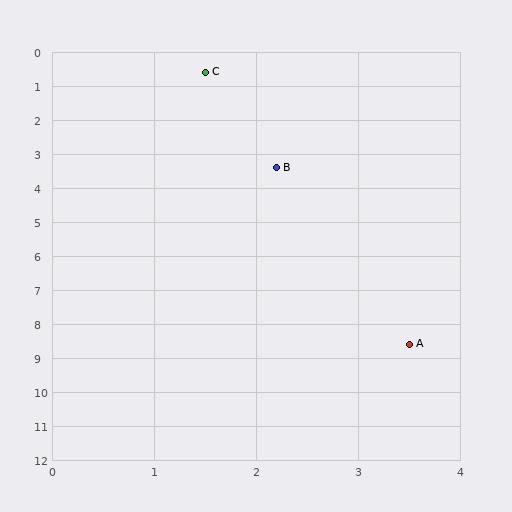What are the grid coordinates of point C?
Point C is at approximately (1.5, 0.6).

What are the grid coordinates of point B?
Point B is at approximately (2.2, 3.4).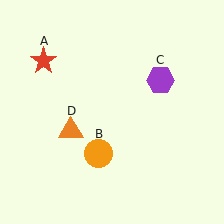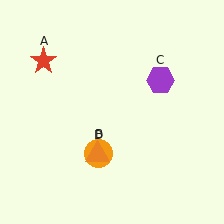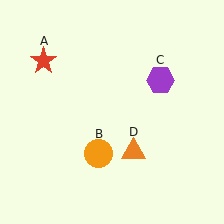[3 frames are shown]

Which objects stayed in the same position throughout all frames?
Red star (object A) and orange circle (object B) and purple hexagon (object C) remained stationary.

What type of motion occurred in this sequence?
The orange triangle (object D) rotated counterclockwise around the center of the scene.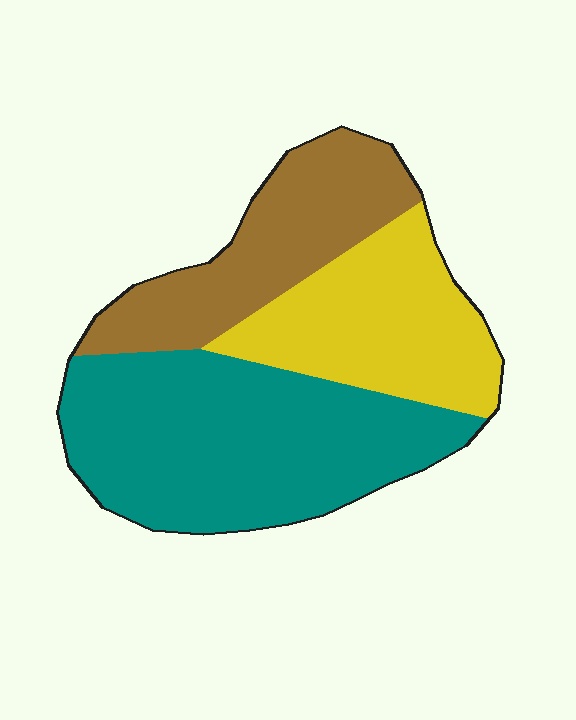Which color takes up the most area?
Teal, at roughly 45%.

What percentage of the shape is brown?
Brown takes up about one quarter (1/4) of the shape.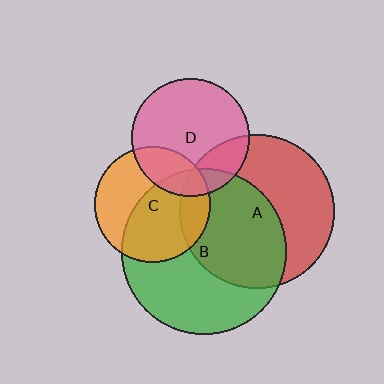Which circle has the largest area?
Circle B (green).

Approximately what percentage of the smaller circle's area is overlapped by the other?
Approximately 50%.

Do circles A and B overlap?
Yes.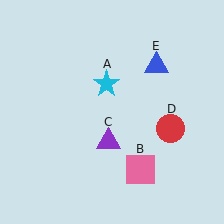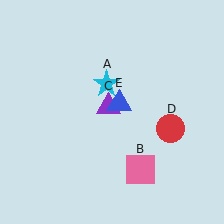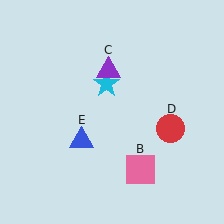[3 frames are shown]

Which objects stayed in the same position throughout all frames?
Cyan star (object A) and pink square (object B) and red circle (object D) remained stationary.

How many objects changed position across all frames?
2 objects changed position: purple triangle (object C), blue triangle (object E).